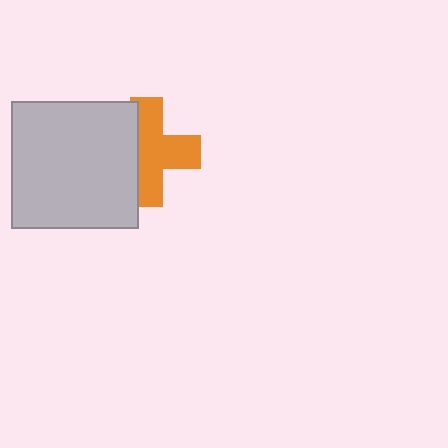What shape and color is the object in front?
The object in front is a light gray square.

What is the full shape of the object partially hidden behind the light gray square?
The partially hidden object is an orange cross.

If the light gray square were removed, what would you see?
You would see the complete orange cross.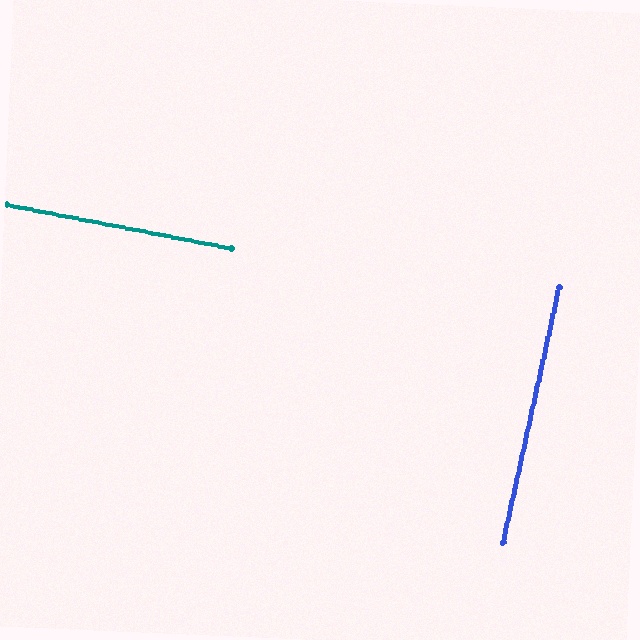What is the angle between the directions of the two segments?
Approximately 88 degrees.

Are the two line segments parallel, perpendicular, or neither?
Perpendicular — they meet at approximately 88°.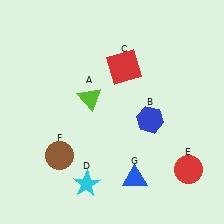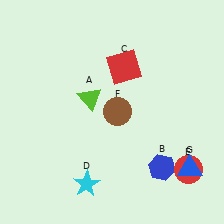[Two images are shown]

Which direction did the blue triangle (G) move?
The blue triangle (G) moved right.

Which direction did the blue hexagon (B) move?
The blue hexagon (B) moved down.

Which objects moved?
The objects that moved are: the blue hexagon (B), the brown circle (F), the blue triangle (G).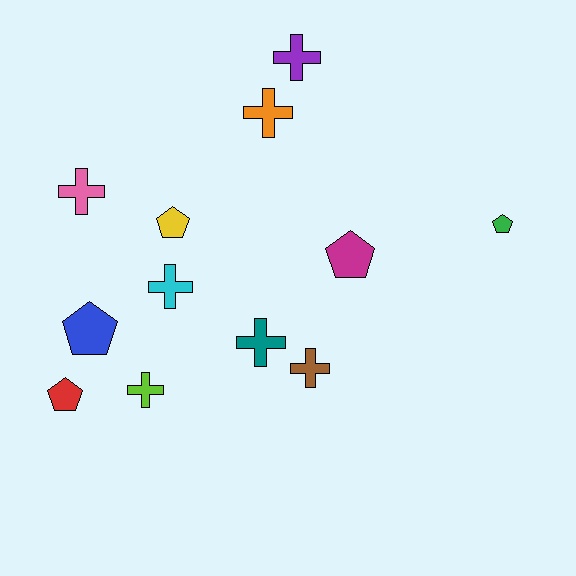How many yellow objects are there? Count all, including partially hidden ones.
There is 1 yellow object.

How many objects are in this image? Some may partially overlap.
There are 12 objects.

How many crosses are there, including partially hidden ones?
There are 7 crosses.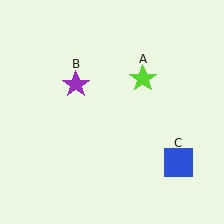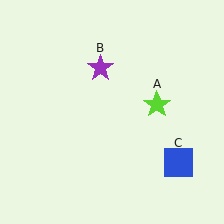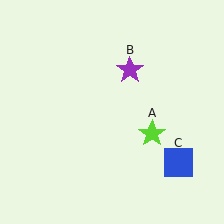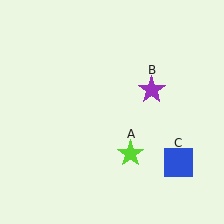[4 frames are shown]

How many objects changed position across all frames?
2 objects changed position: lime star (object A), purple star (object B).